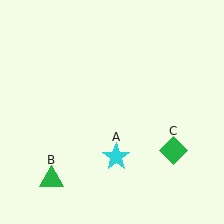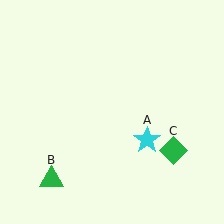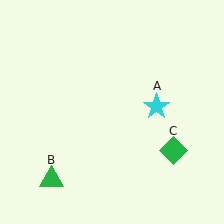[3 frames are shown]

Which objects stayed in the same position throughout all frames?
Green triangle (object B) and green diamond (object C) remained stationary.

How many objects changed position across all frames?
1 object changed position: cyan star (object A).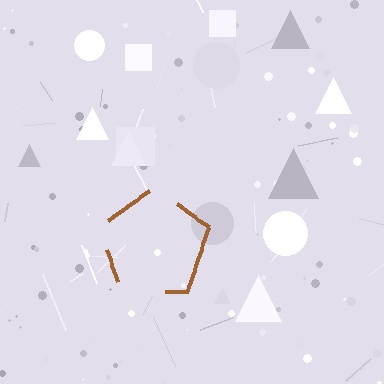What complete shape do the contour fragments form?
The contour fragments form a pentagon.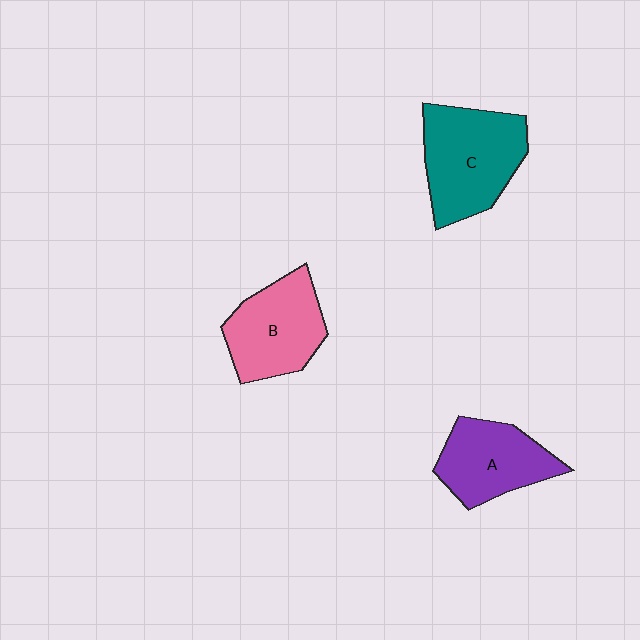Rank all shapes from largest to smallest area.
From largest to smallest: C (teal), B (pink), A (purple).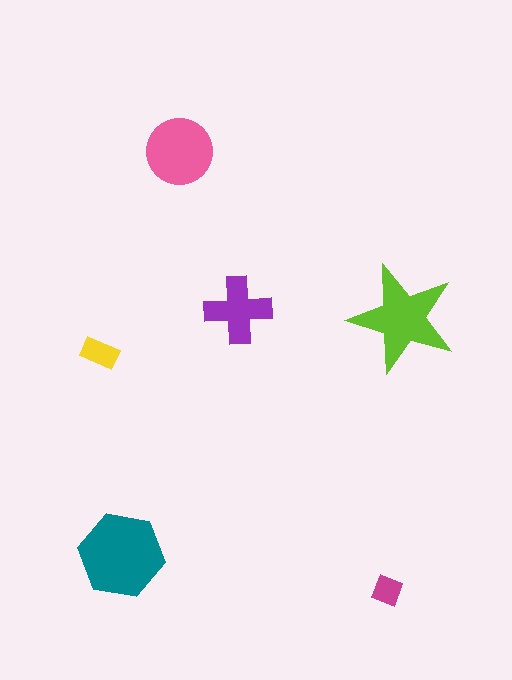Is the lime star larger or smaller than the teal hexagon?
Smaller.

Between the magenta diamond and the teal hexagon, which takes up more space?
The teal hexagon.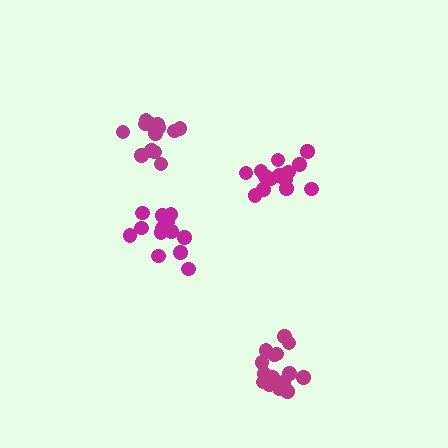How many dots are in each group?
Group 1: 14 dots, Group 2: 15 dots, Group 3: 15 dots, Group 4: 13 dots (57 total).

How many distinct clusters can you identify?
There are 4 distinct clusters.